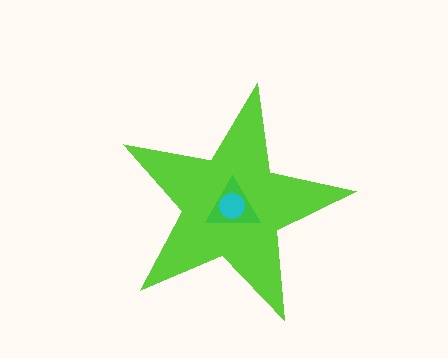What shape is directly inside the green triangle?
The cyan circle.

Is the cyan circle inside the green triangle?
Yes.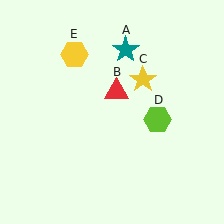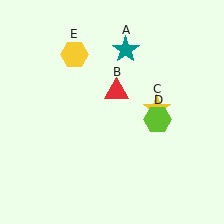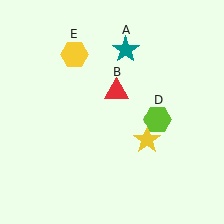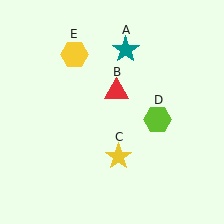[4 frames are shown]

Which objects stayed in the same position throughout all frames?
Teal star (object A) and red triangle (object B) and lime hexagon (object D) and yellow hexagon (object E) remained stationary.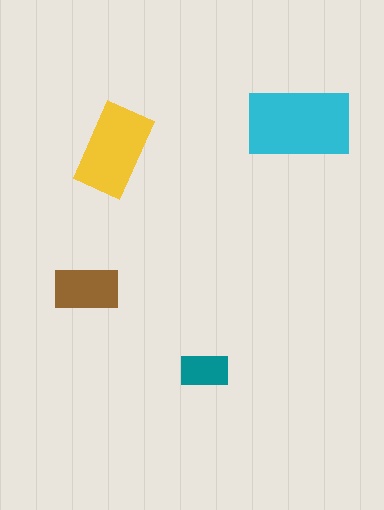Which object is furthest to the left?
The brown rectangle is leftmost.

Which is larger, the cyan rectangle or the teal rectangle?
The cyan one.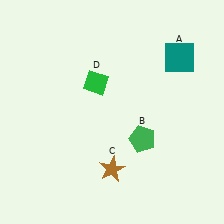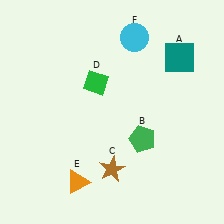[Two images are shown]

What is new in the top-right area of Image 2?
A cyan circle (F) was added in the top-right area of Image 2.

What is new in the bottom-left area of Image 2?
An orange triangle (E) was added in the bottom-left area of Image 2.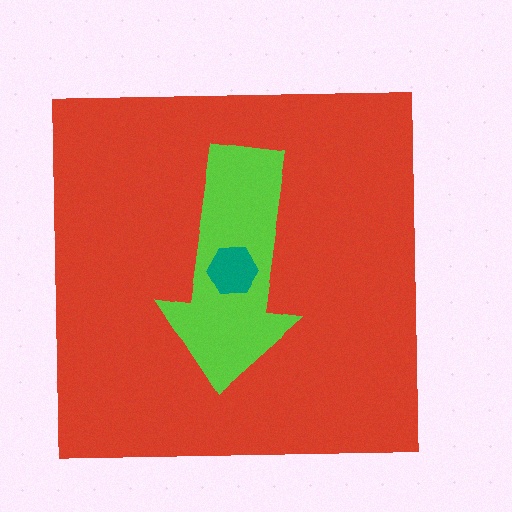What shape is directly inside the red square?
The lime arrow.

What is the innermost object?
The teal hexagon.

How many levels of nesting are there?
3.